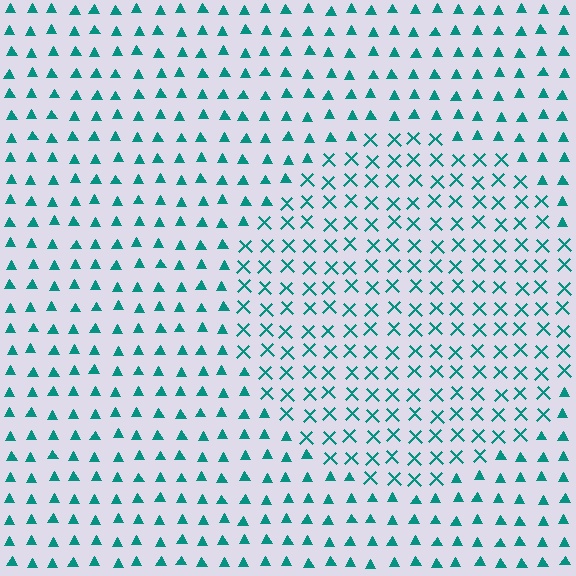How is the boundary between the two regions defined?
The boundary is defined by a change in element shape: X marks inside vs. triangles outside. All elements share the same color and spacing.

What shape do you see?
I see a circle.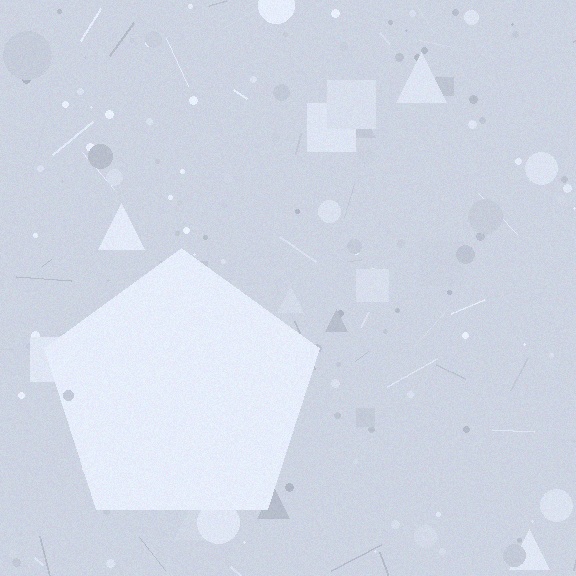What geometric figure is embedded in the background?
A pentagon is embedded in the background.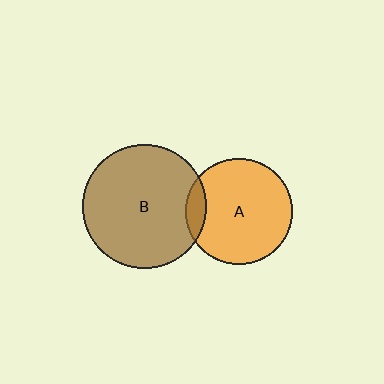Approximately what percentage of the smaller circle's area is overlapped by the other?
Approximately 10%.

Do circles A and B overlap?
Yes.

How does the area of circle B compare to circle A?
Approximately 1.3 times.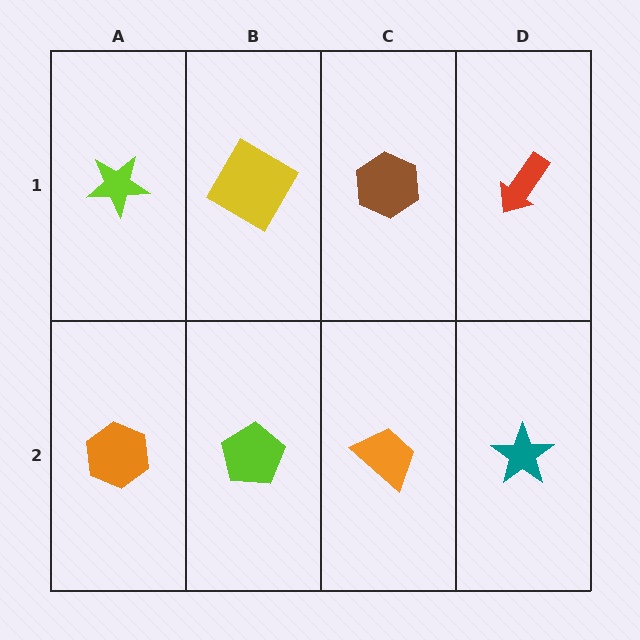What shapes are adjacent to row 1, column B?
A lime pentagon (row 2, column B), a lime star (row 1, column A), a brown hexagon (row 1, column C).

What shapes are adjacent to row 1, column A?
An orange hexagon (row 2, column A), a yellow diamond (row 1, column B).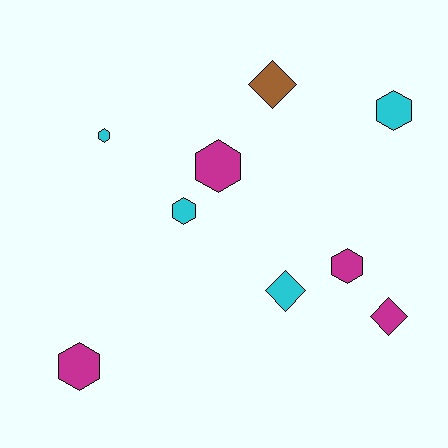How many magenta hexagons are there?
There are 3 magenta hexagons.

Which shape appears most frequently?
Hexagon, with 6 objects.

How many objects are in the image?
There are 9 objects.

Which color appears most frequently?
Magenta, with 4 objects.